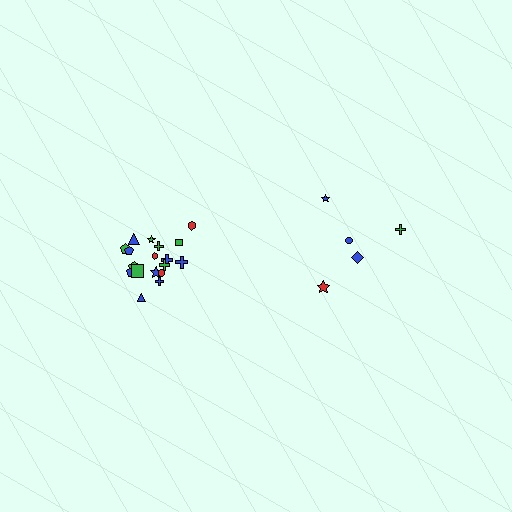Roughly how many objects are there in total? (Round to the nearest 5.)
Roughly 25 objects in total.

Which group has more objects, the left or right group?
The left group.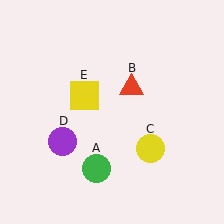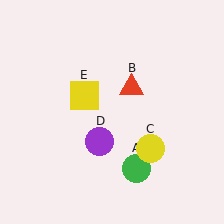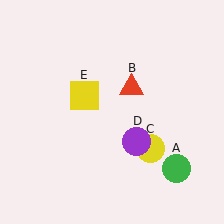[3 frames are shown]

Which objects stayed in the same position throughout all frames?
Red triangle (object B) and yellow circle (object C) and yellow square (object E) remained stationary.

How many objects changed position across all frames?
2 objects changed position: green circle (object A), purple circle (object D).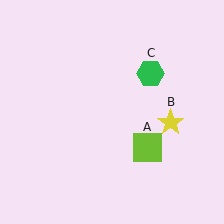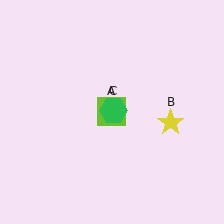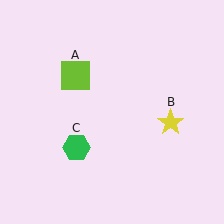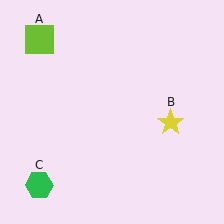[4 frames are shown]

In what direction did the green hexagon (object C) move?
The green hexagon (object C) moved down and to the left.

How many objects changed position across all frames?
2 objects changed position: lime square (object A), green hexagon (object C).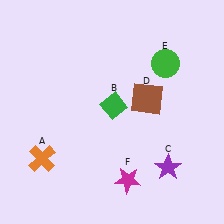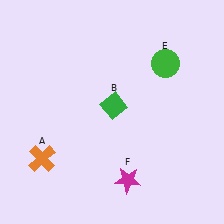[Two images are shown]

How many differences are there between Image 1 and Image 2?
There are 2 differences between the two images.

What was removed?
The purple star (C), the brown square (D) were removed in Image 2.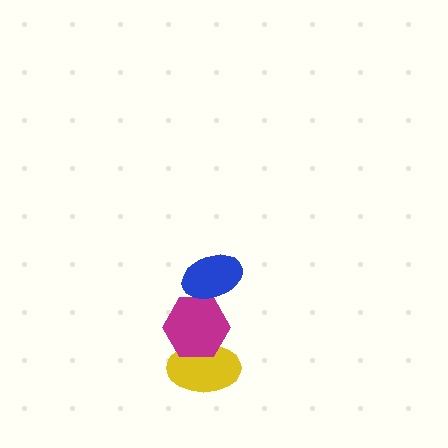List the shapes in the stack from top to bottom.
From top to bottom: the blue ellipse, the magenta hexagon, the yellow ellipse.